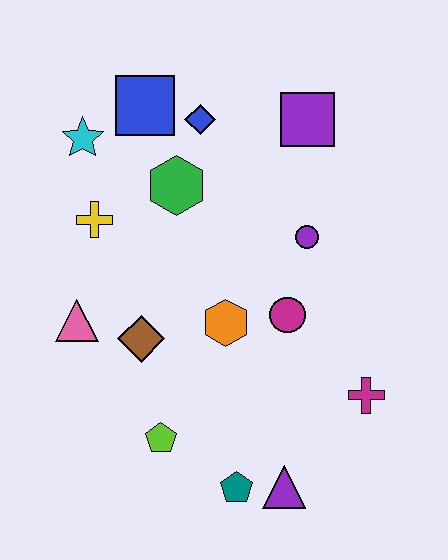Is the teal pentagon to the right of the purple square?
No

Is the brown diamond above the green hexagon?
No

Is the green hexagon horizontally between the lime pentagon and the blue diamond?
Yes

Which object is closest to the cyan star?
The blue square is closest to the cyan star.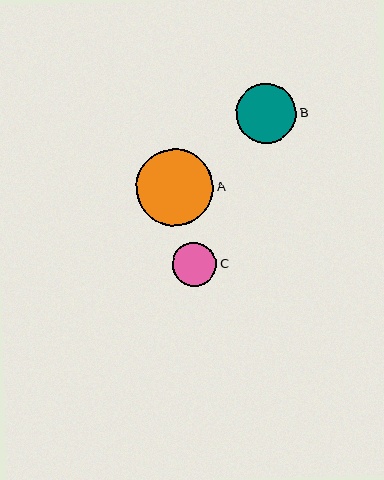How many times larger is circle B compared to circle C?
Circle B is approximately 1.4 times the size of circle C.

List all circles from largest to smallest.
From largest to smallest: A, B, C.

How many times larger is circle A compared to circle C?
Circle A is approximately 1.7 times the size of circle C.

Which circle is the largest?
Circle A is the largest with a size of approximately 77 pixels.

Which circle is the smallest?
Circle C is the smallest with a size of approximately 44 pixels.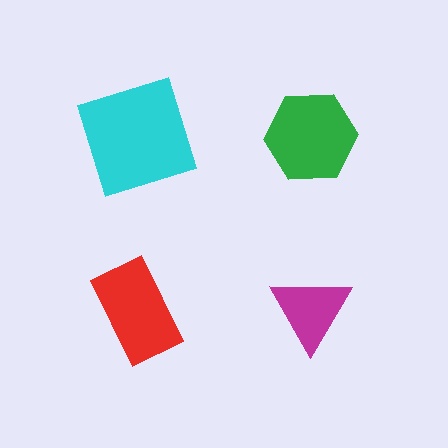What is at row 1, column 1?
A cyan square.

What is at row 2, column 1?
A red rectangle.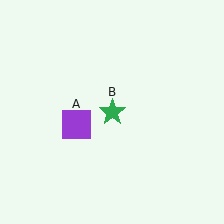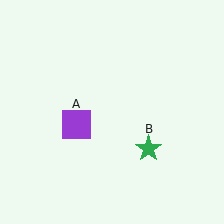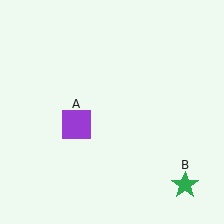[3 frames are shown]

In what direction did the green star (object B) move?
The green star (object B) moved down and to the right.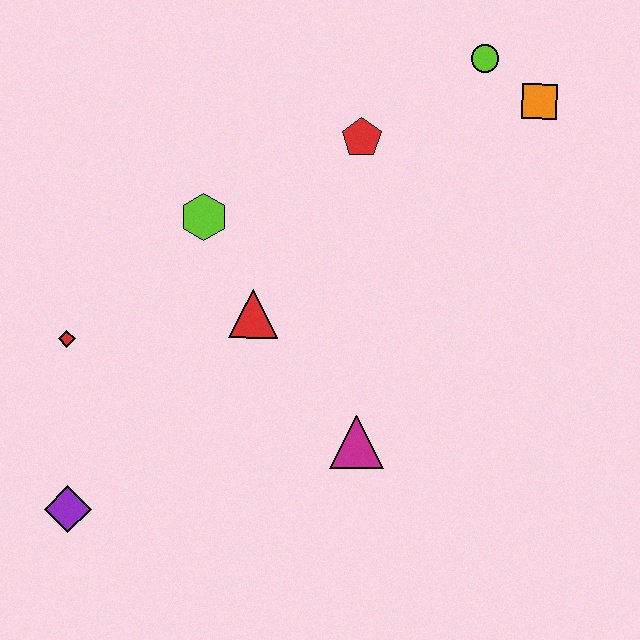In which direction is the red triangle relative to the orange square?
The red triangle is to the left of the orange square.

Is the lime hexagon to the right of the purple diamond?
Yes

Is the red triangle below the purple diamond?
No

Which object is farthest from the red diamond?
The orange square is farthest from the red diamond.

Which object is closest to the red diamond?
The purple diamond is closest to the red diamond.